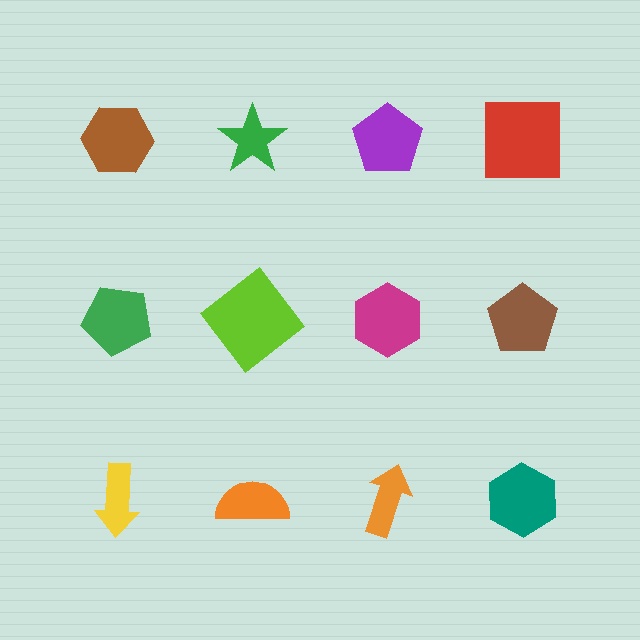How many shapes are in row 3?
4 shapes.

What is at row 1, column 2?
A green star.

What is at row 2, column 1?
A green pentagon.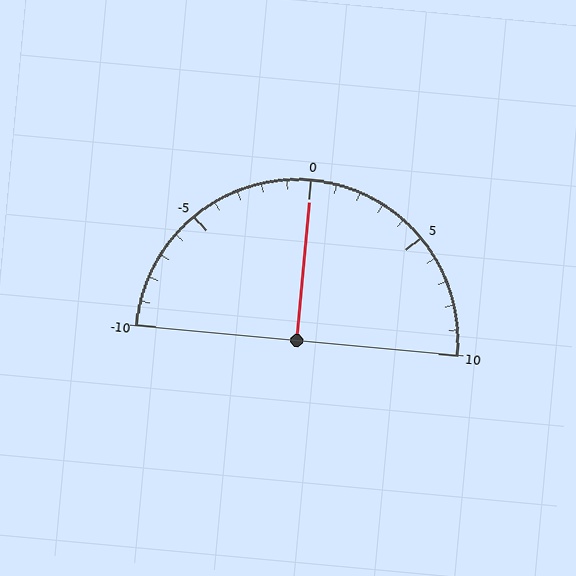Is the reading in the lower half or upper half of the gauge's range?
The reading is in the upper half of the range (-10 to 10).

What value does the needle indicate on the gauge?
The needle indicates approximately 0.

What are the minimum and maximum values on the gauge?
The gauge ranges from -10 to 10.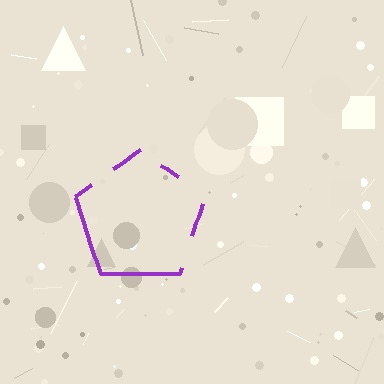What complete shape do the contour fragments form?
The contour fragments form a pentagon.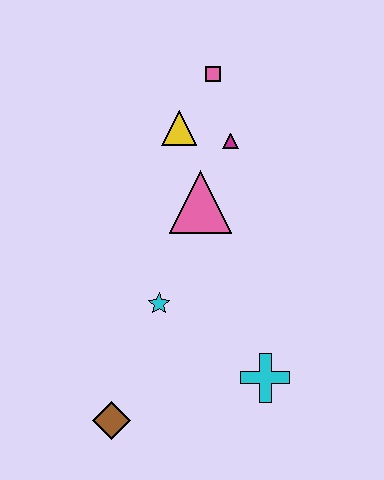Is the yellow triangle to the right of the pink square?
No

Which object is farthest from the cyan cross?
The pink square is farthest from the cyan cross.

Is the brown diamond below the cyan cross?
Yes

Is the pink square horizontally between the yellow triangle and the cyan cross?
Yes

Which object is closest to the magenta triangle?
The yellow triangle is closest to the magenta triangle.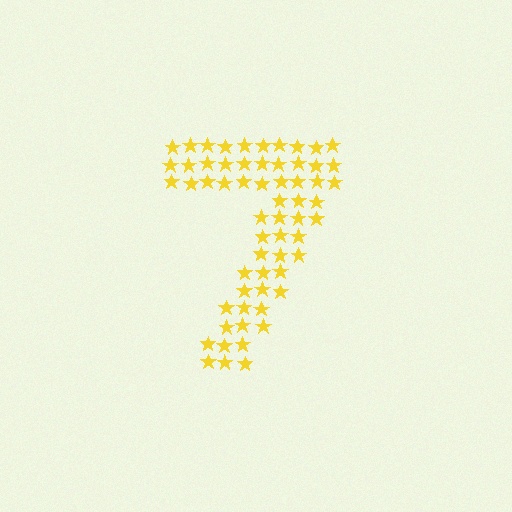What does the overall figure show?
The overall figure shows the digit 7.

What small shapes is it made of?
It is made of small stars.